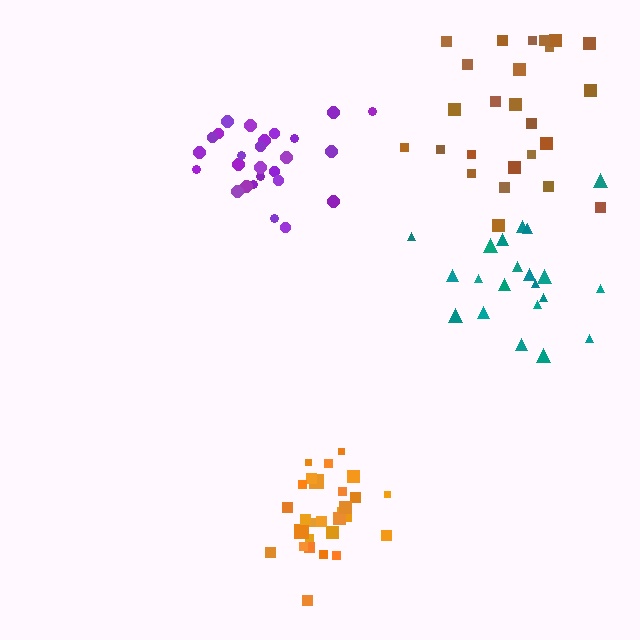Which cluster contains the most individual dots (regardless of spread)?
Orange (28).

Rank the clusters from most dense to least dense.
orange, purple, teal, brown.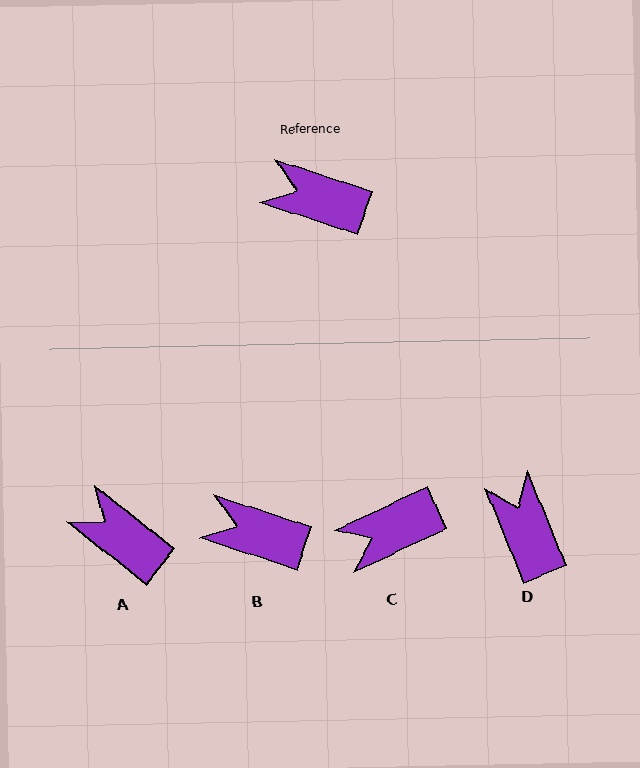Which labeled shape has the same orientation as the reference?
B.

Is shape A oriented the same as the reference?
No, it is off by about 20 degrees.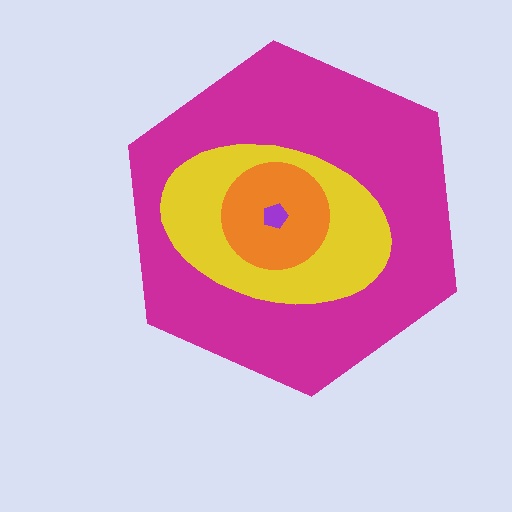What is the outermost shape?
The magenta hexagon.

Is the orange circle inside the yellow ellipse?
Yes.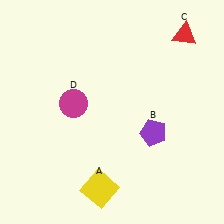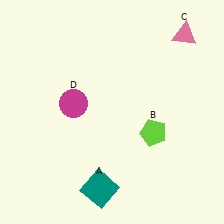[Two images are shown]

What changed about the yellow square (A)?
In Image 1, A is yellow. In Image 2, it changed to teal.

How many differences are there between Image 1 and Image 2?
There are 3 differences between the two images.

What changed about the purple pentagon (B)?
In Image 1, B is purple. In Image 2, it changed to lime.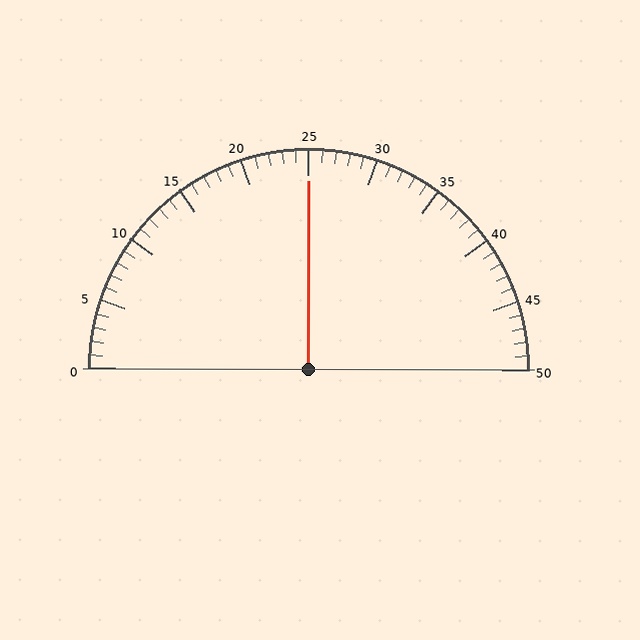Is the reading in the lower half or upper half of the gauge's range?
The reading is in the upper half of the range (0 to 50).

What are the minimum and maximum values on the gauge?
The gauge ranges from 0 to 50.